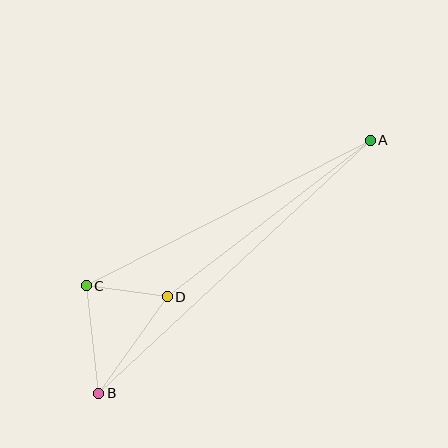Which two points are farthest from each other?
Points A and B are farthest from each other.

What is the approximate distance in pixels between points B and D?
The distance between B and D is approximately 118 pixels.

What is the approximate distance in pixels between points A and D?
The distance between A and D is approximately 256 pixels.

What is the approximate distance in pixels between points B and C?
The distance between B and C is approximately 108 pixels.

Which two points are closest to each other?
Points C and D are closest to each other.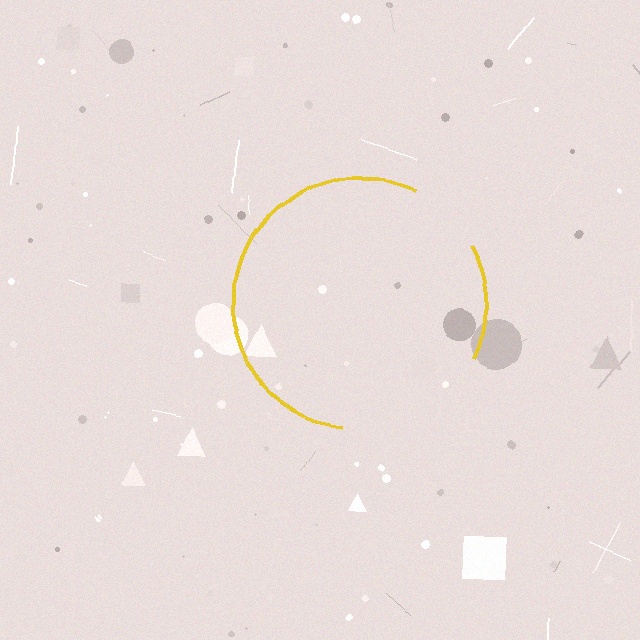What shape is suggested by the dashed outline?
The dashed outline suggests a circle.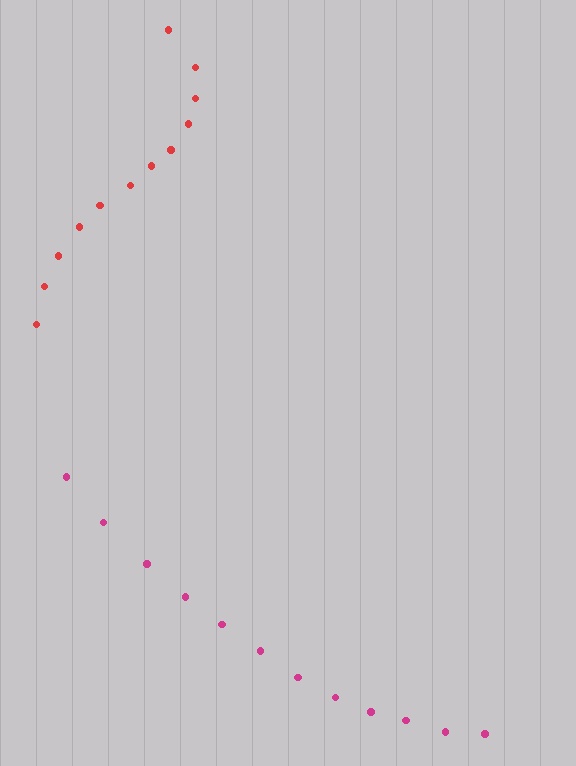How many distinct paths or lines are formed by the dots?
There are 2 distinct paths.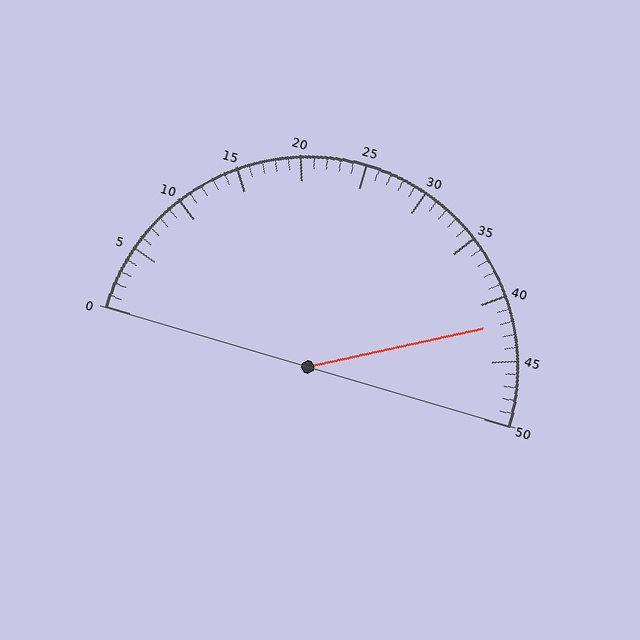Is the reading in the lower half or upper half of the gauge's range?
The reading is in the upper half of the range (0 to 50).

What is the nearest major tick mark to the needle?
The nearest major tick mark is 40.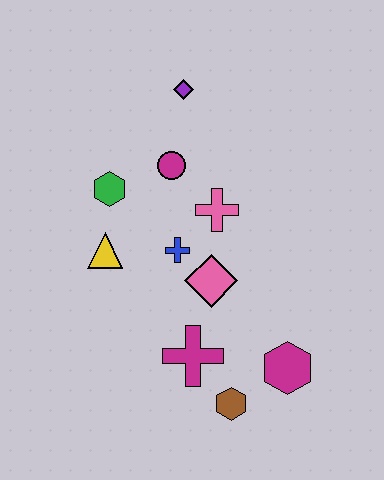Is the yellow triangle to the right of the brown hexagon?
No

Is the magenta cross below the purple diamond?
Yes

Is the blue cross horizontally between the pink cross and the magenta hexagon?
No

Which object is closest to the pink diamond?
The blue cross is closest to the pink diamond.